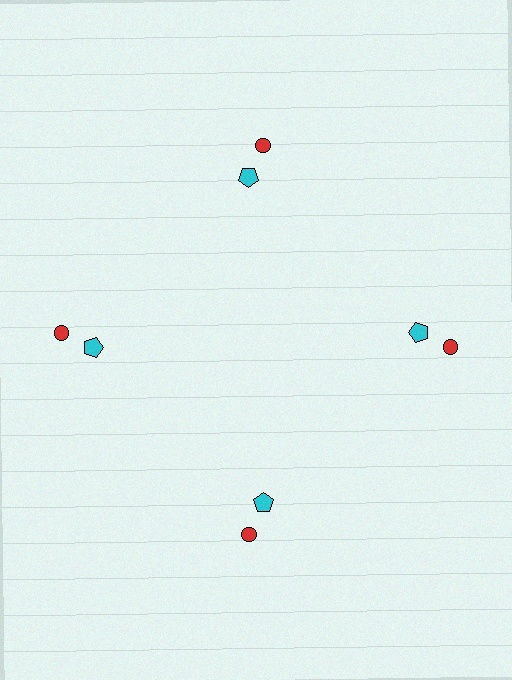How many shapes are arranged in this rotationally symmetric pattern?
There are 8 shapes, arranged in 4 groups of 2.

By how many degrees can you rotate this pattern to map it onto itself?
The pattern maps onto itself every 90 degrees of rotation.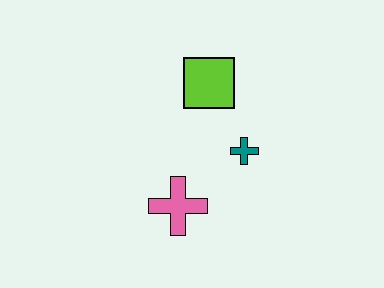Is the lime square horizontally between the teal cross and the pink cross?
Yes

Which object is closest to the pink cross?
The teal cross is closest to the pink cross.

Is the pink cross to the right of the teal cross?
No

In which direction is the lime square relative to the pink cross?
The lime square is above the pink cross.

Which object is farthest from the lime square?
The pink cross is farthest from the lime square.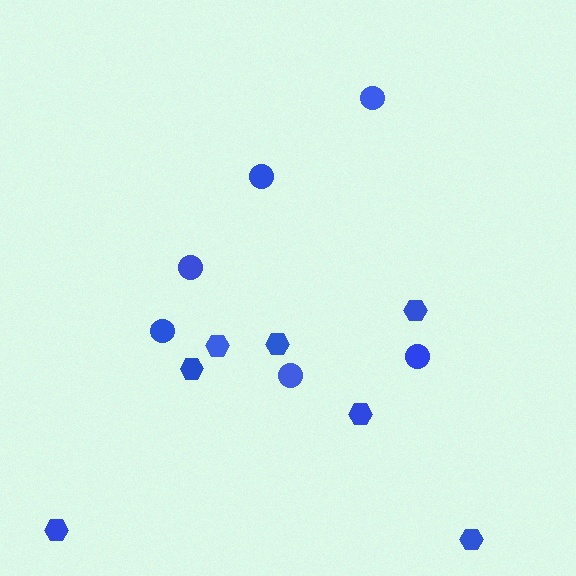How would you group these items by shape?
There are 2 groups: one group of circles (6) and one group of hexagons (7).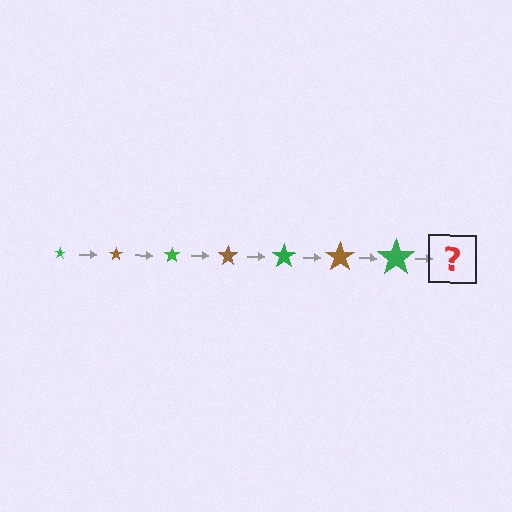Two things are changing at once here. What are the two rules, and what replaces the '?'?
The two rules are that the star grows larger each step and the color cycles through green and brown. The '?' should be a brown star, larger than the previous one.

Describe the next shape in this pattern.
It should be a brown star, larger than the previous one.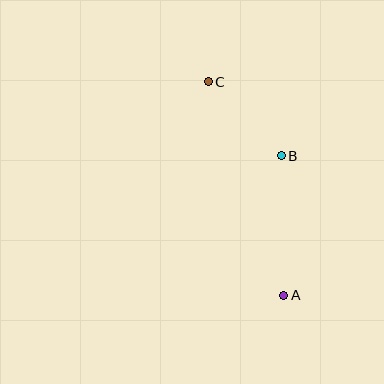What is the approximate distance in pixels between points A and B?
The distance between A and B is approximately 140 pixels.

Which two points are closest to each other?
Points B and C are closest to each other.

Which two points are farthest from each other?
Points A and C are farthest from each other.